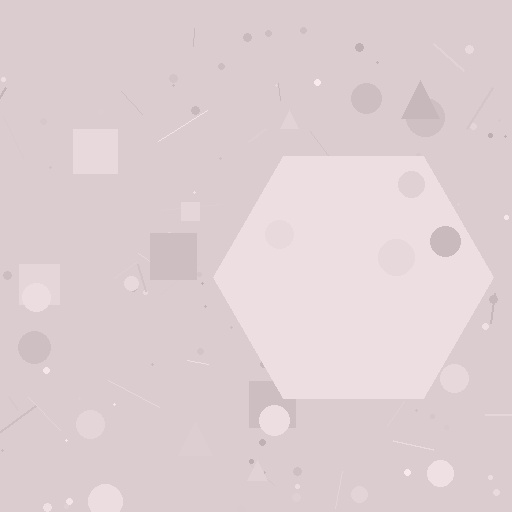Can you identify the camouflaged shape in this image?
The camouflaged shape is a hexagon.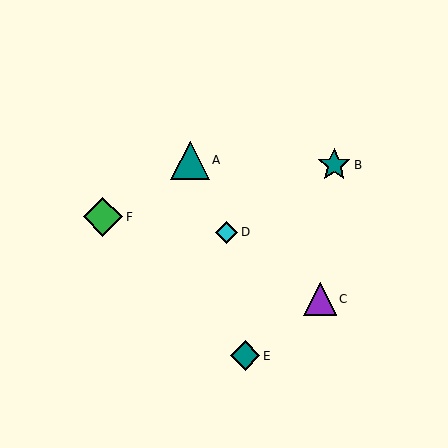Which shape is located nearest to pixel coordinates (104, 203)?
The green diamond (labeled F) at (103, 217) is nearest to that location.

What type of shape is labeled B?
Shape B is a teal star.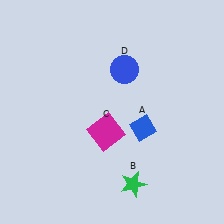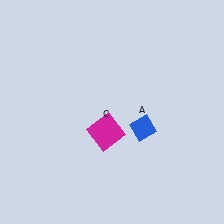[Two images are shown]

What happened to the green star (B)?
The green star (B) was removed in Image 2. It was in the bottom-right area of Image 1.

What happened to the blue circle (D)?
The blue circle (D) was removed in Image 2. It was in the top-right area of Image 1.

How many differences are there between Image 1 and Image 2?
There are 2 differences between the two images.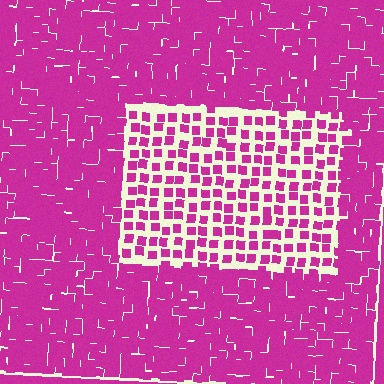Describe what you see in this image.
The image contains small magenta elements arranged at two different densities. A rectangle-shaped region is visible where the elements are less densely packed than the surrounding area.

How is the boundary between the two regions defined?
The boundary is defined by a change in element density (approximately 2.4x ratio). All elements are the same color, size, and shape.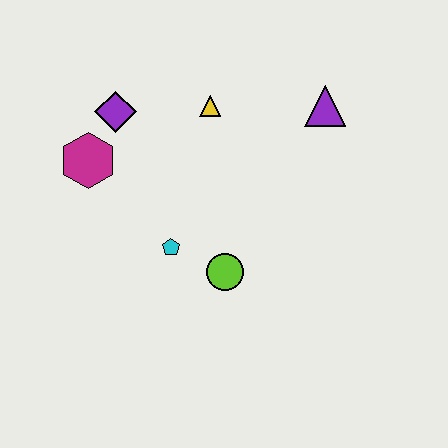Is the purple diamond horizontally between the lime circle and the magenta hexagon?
Yes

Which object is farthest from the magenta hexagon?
The purple triangle is farthest from the magenta hexagon.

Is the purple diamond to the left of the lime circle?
Yes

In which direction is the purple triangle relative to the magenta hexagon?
The purple triangle is to the right of the magenta hexagon.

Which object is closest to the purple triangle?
The yellow triangle is closest to the purple triangle.